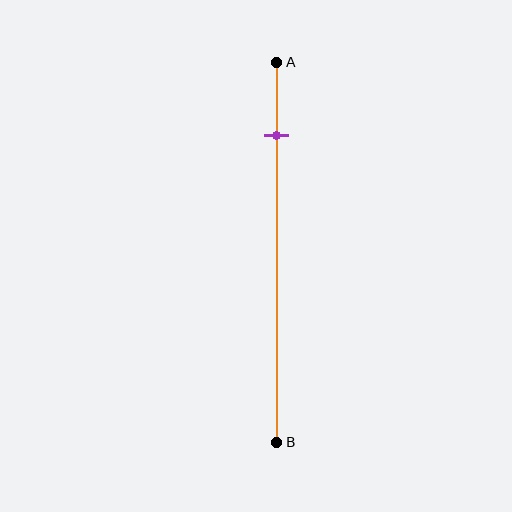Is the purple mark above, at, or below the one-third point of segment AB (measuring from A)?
The purple mark is above the one-third point of segment AB.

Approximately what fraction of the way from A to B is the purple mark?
The purple mark is approximately 20% of the way from A to B.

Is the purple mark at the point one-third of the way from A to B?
No, the mark is at about 20% from A, not at the 33% one-third point.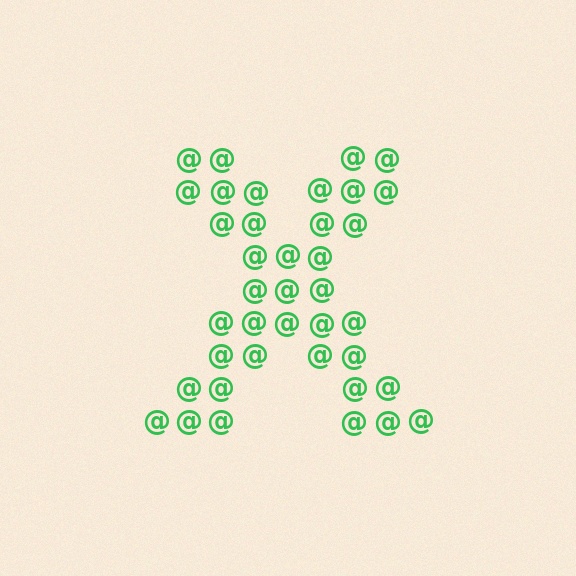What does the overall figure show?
The overall figure shows the letter X.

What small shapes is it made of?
It is made of small at signs.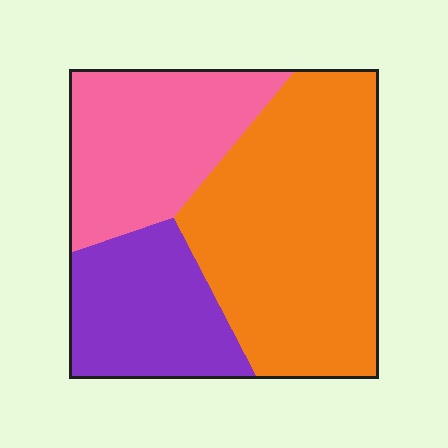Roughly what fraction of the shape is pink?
Pink covers 28% of the shape.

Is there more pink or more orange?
Orange.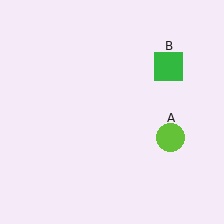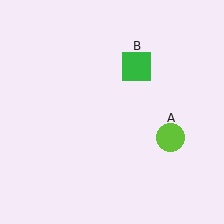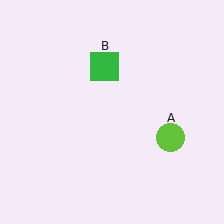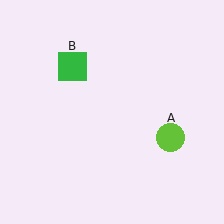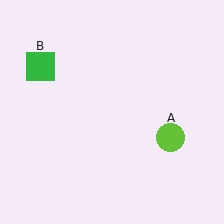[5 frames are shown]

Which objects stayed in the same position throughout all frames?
Lime circle (object A) remained stationary.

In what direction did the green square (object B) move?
The green square (object B) moved left.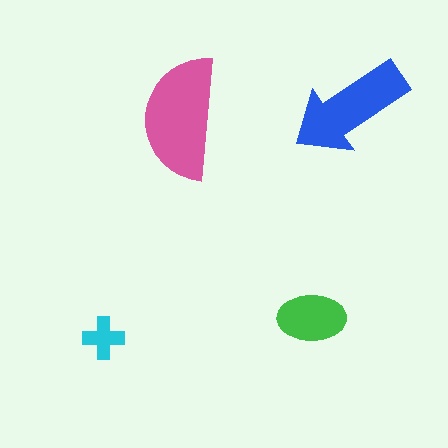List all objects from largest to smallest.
The pink semicircle, the blue arrow, the green ellipse, the cyan cross.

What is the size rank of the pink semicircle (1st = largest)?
1st.